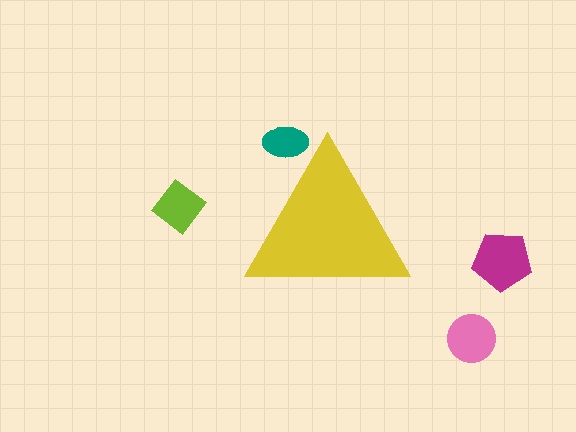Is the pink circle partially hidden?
No, the pink circle is fully visible.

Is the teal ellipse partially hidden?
Yes, the teal ellipse is partially hidden behind the yellow triangle.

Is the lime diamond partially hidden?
No, the lime diamond is fully visible.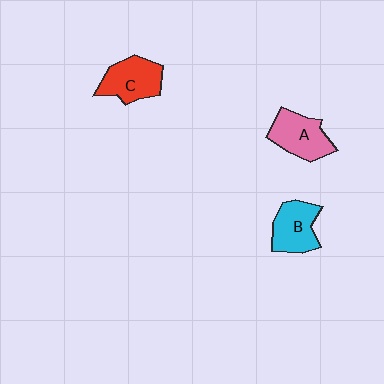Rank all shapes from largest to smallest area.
From largest to smallest: C (red), A (pink), B (cyan).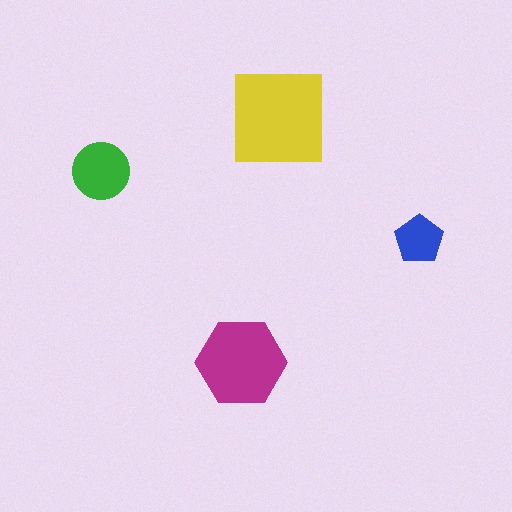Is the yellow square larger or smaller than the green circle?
Larger.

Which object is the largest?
The yellow square.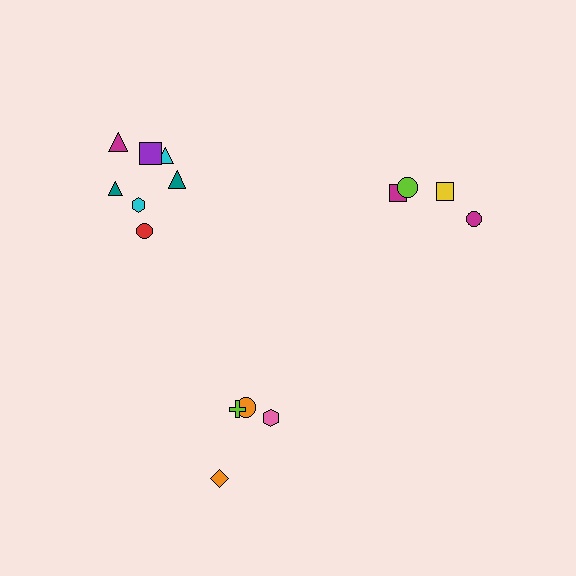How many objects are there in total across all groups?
There are 15 objects.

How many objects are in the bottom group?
There are 4 objects.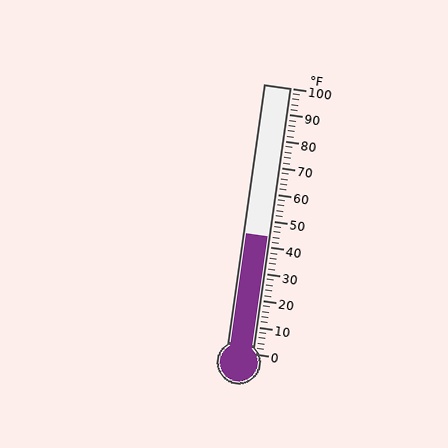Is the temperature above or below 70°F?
The temperature is below 70°F.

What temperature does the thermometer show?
The thermometer shows approximately 44°F.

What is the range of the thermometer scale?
The thermometer scale ranges from 0°F to 100°F.